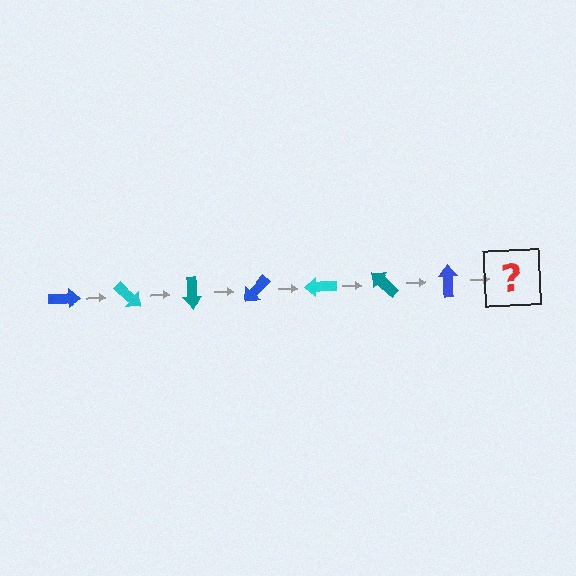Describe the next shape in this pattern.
It should be a cyan arrow, rotated 315 degrees from the start.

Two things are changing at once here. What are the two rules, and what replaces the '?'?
The two rules are that it rotates 45 degrees each step and the color cycles through blue, cyan, and teal. The '?' should be a cyan arrow, rotated 315 degrees from the start.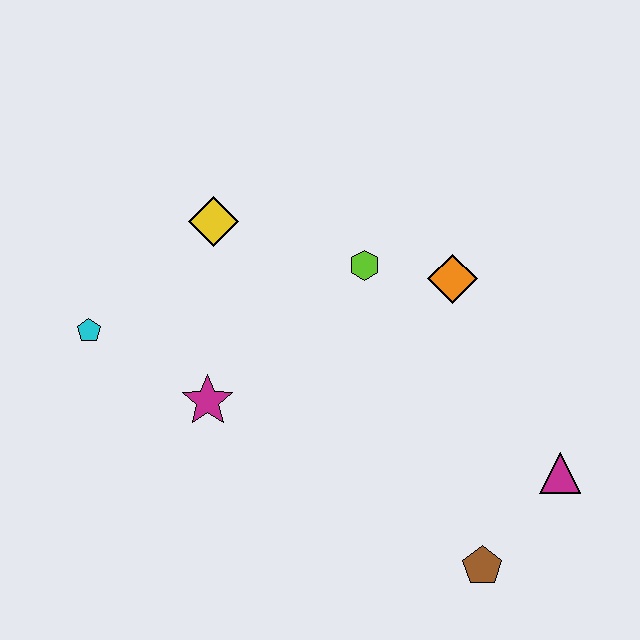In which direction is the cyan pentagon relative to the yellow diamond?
The cyan pentagon is to the left of the yellow diamond.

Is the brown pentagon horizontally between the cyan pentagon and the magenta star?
No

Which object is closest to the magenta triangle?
The brown pentagon is closest to the magenta triangle.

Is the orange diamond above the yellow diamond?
No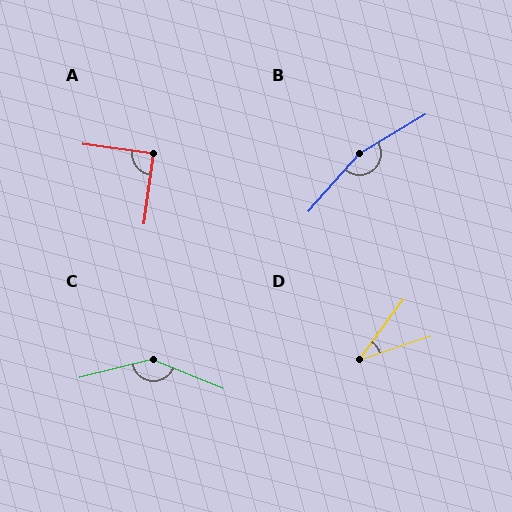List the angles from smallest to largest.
D (36°), A (90°), C (144°), B (162°).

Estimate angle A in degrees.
Approximately 90 degrees.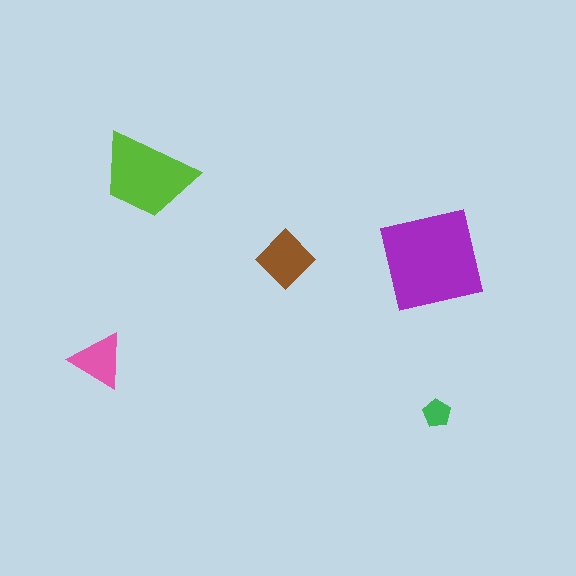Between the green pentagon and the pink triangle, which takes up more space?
The pink triangle.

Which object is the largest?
The purple square.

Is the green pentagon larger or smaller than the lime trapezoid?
Smaller.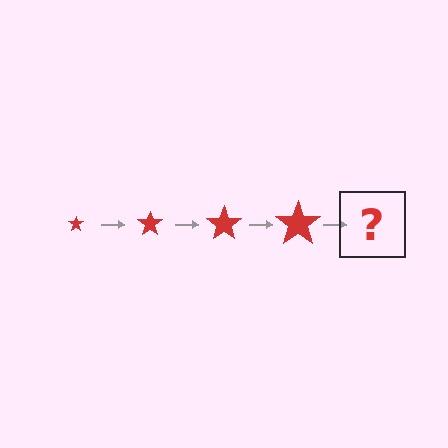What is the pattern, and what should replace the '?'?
The pattern is that the star gets progressively larger each step. The '?' should be a red star, larger than the previous one.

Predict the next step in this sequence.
The next step is a red star, larger than the previous one.